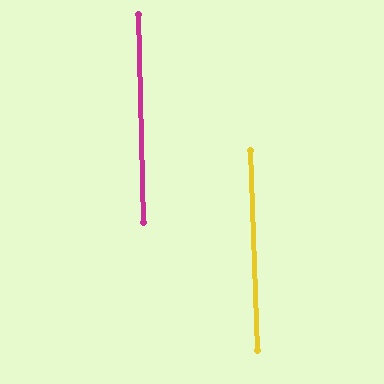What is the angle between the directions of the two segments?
Approximately 0 degrees.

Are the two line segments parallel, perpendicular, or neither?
Parallel — their directions differ by only 0.3°.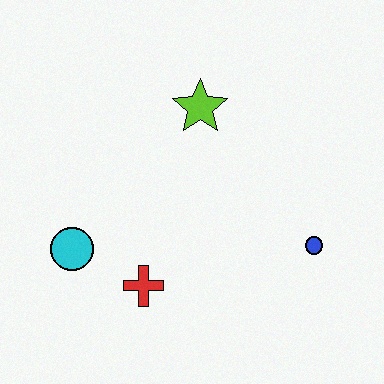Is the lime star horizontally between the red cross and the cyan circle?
No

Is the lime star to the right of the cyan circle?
Yes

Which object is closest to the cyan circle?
The red cross is closest to the cyan circle.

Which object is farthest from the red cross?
The lime star is farthest from the red cross.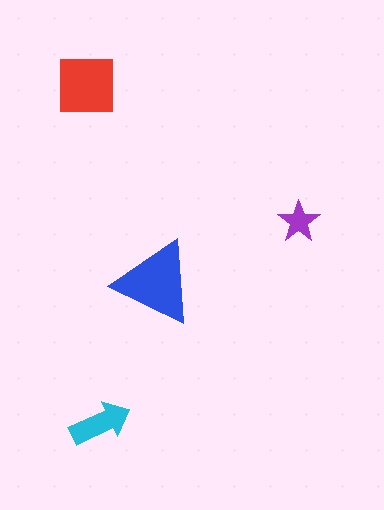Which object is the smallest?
The purple star.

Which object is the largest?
The blue triangle.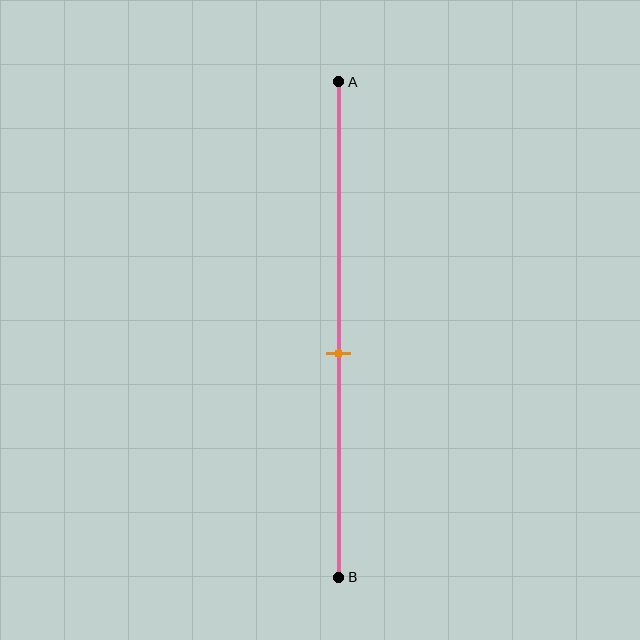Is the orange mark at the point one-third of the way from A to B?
No, the mark is at about 55% from A, not at the 33% one-third point.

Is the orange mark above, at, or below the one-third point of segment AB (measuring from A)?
The orange mark is below the one-third point of segment AB.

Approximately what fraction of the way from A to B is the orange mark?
The orange mark is approximately 55% of the way from A to B.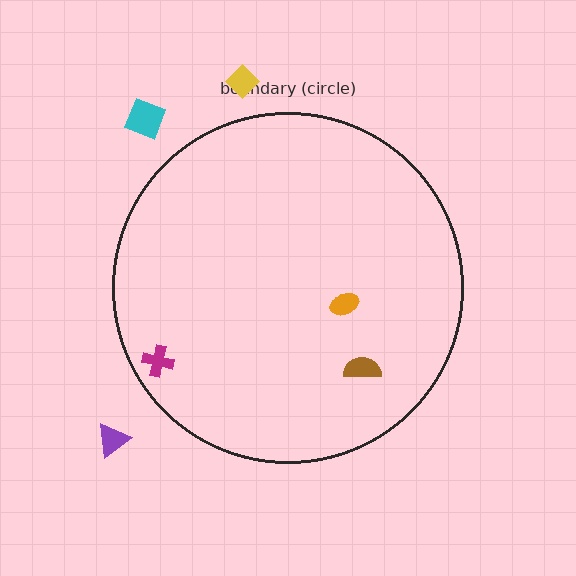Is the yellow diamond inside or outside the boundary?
Outside.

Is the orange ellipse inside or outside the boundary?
Inside.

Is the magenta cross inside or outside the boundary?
Inside.